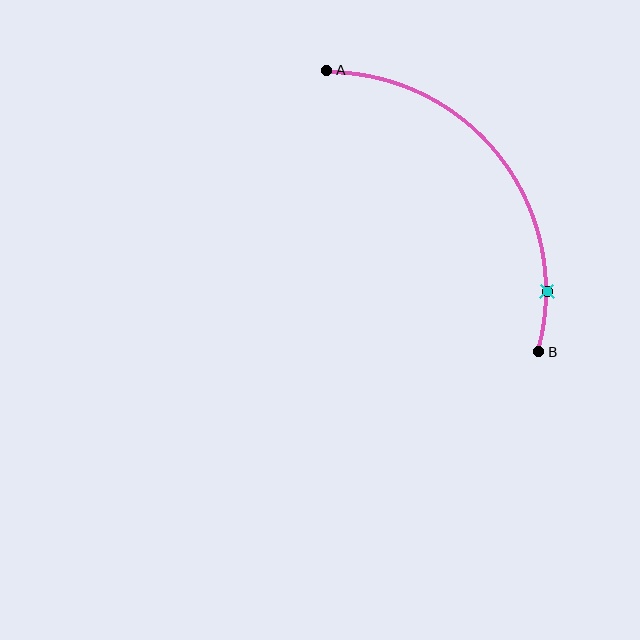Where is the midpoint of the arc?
The arc midpoint is the point on the curve farthest from the straight line joining A and B. It sits above and to the right of that line.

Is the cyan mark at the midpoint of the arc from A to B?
No. The cyan mark lies on the arc but is closer to endpoint B. The arc midpoint would be at the point on the curve equidistant along the arc from both A and B.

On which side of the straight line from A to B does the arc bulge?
The arc bulges above and to the right of the straight line connecting A and B.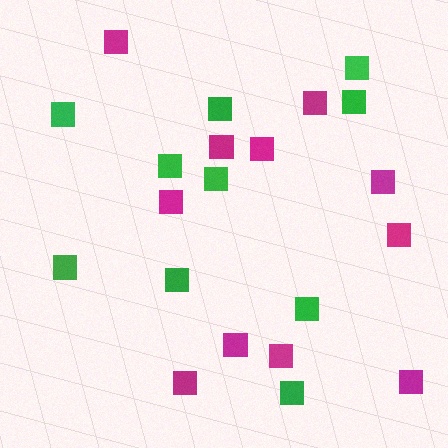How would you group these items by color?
There are 2 groups: one group of green squares (10) and one group of magenta squares (11).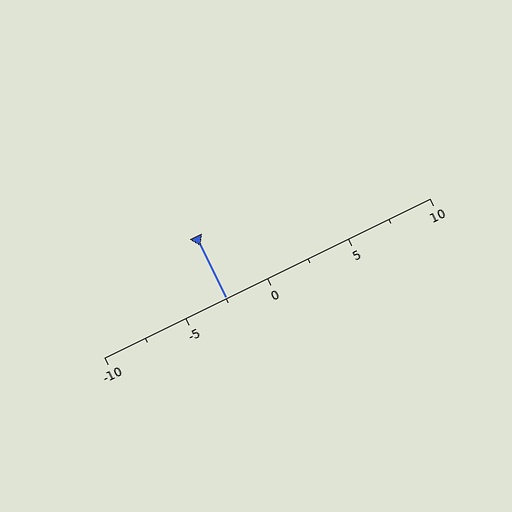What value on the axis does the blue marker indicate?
The marker indicates approximately -2.5.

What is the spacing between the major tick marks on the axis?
The major ticks are spaced 5 apart.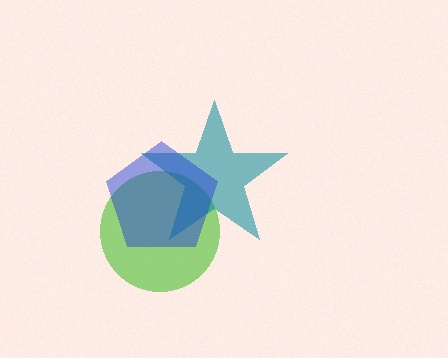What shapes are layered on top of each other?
The layered shapes are: a lime circle, a teal star, a blue pentagon.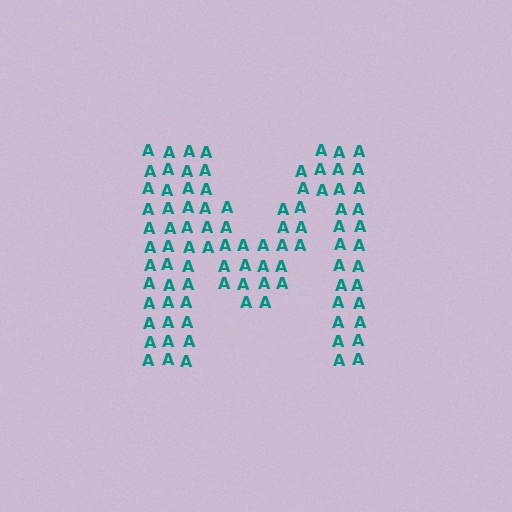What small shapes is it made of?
It is made of small letter A's.